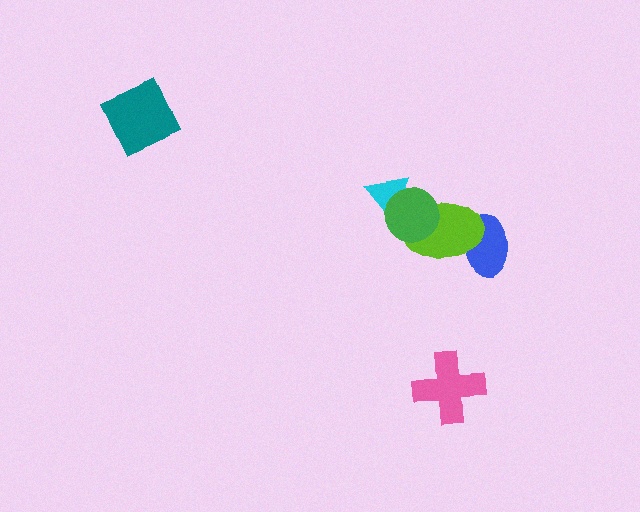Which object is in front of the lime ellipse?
The green circle is in front of the lime ellipse.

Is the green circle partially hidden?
No, no other shape covers it.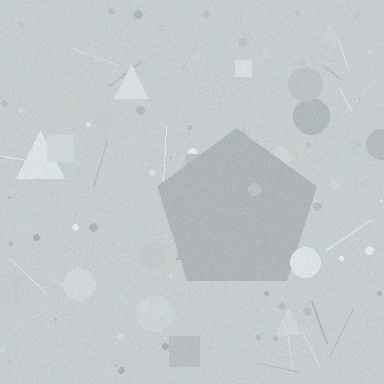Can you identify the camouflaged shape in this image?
The camouflaged shape is a pentagon.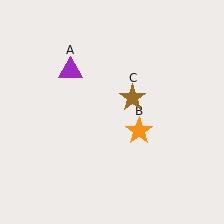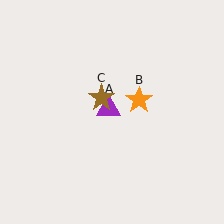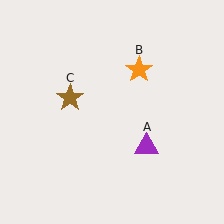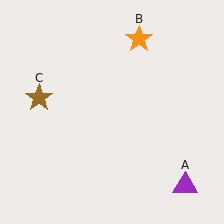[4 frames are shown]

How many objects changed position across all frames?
3 objects changed position: purple triangle (object A), orange star (object B), brown star (object C).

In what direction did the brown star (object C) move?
The brown star (object C) moved left.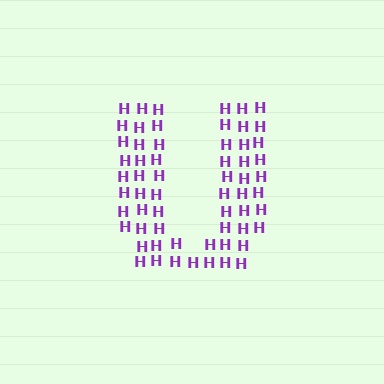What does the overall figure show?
The overall figure shows the letter U.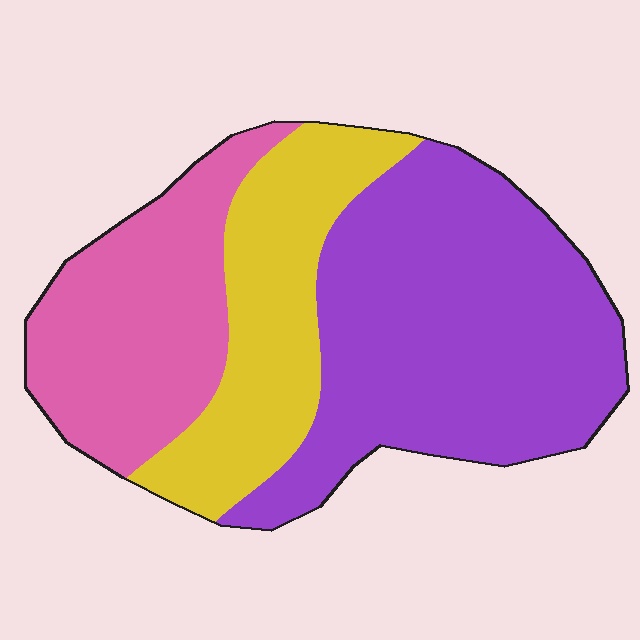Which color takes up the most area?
Purple, at roughly 50%.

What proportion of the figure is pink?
Pink covers about 25% of the figure.